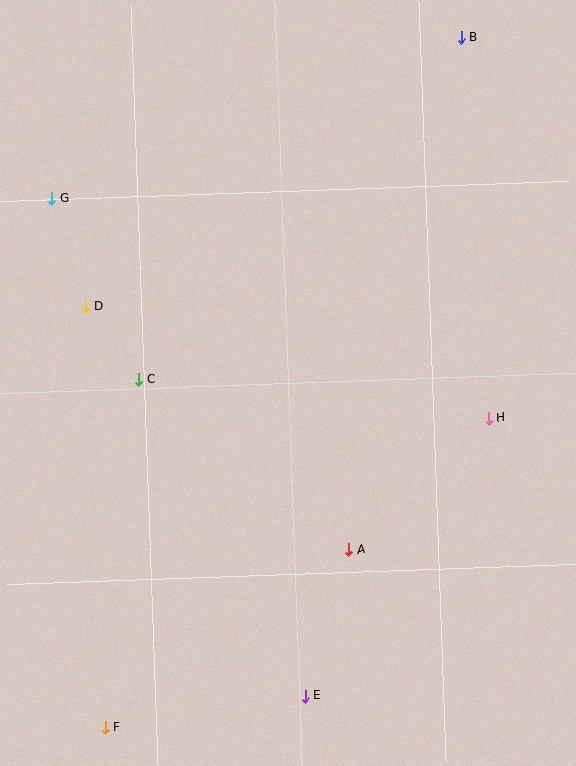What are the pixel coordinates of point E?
Point E is at (305, 696).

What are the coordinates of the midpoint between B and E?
The midpoint between B and E is at (383, 366).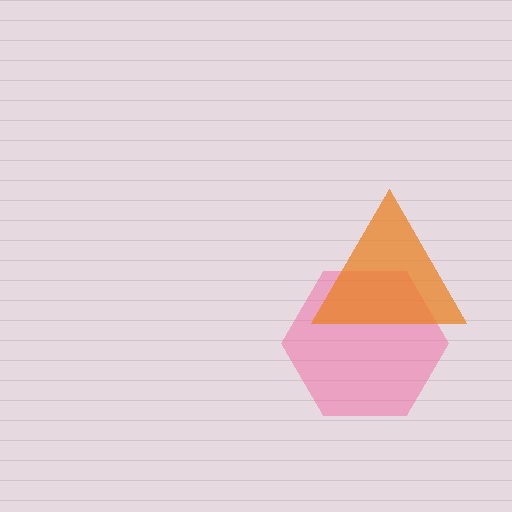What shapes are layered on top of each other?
The layered shapes are: a pink hexagon, an orange triangle.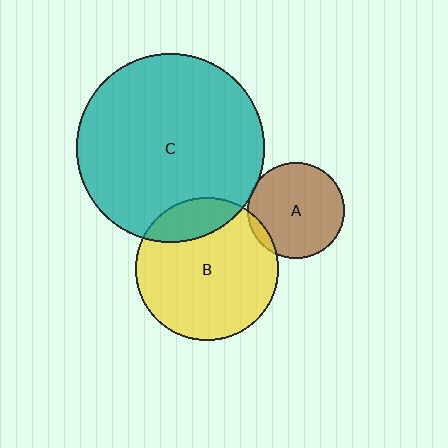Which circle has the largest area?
Circle C (teal).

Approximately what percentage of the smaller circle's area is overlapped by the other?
Approximately 5%.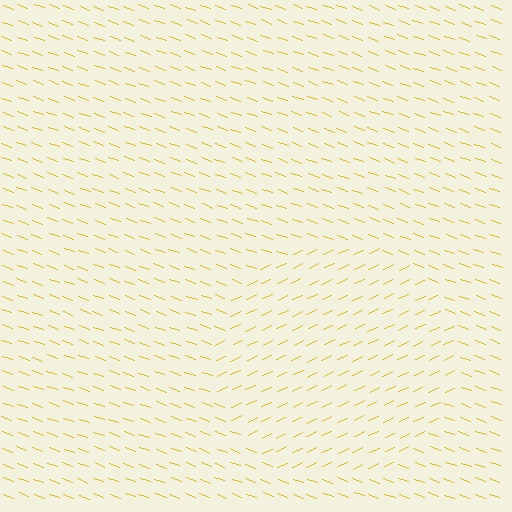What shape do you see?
I see a circle.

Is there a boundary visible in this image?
Yes, there is a texture boundary formed by a change in line orientation.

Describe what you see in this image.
The image is filled with small yellow line segments. A circle region in the image has lines oriented differently from the surrounding lines, creating a visible texture boundary.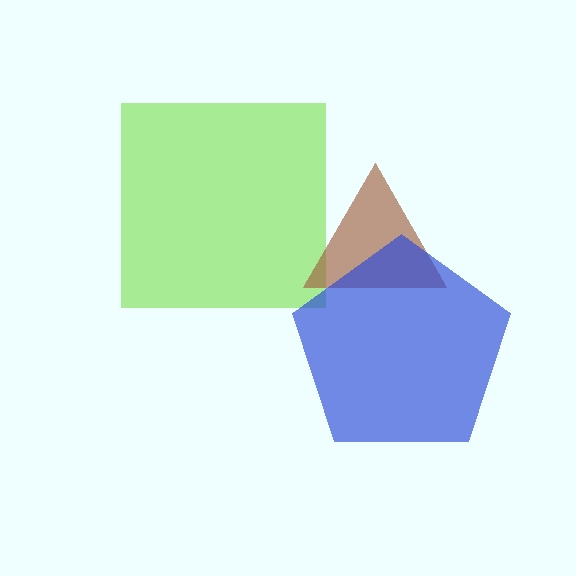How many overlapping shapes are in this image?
There are 3 overlapping shapes in the image.